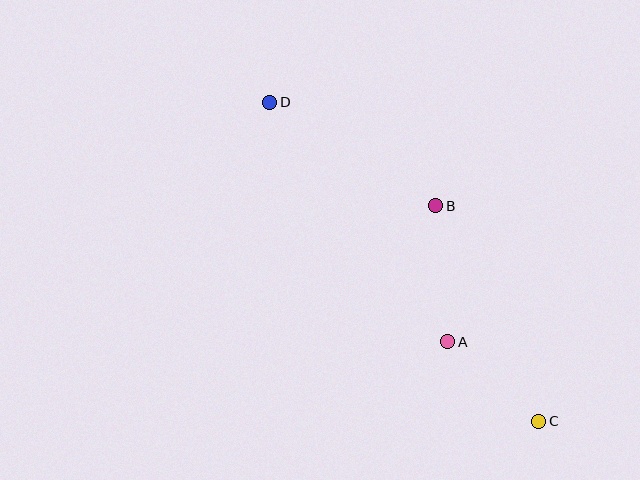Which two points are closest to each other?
Points A and C are closest to each other.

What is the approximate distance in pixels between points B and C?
The distance between B and C is approximately 239 pixels.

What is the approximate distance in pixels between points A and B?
The distance between A and B is approximately 136 pixels.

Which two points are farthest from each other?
Points C and D are farthest from each other.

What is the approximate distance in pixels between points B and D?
The distance between B and D is approximately 196 pixels.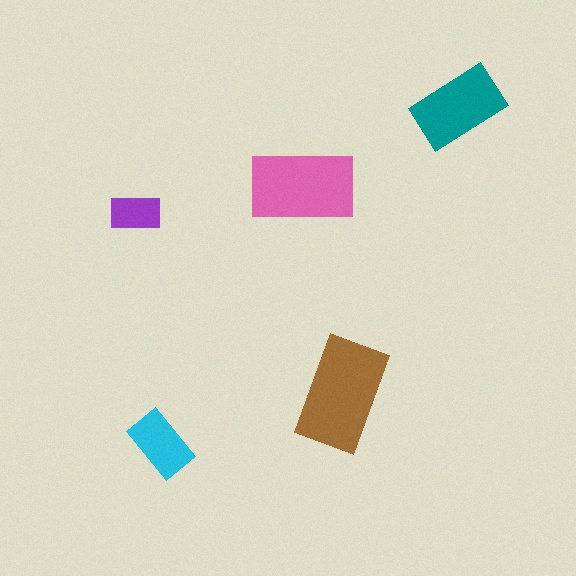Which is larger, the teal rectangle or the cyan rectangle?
The teal one.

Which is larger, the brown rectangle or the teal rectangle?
The brown one.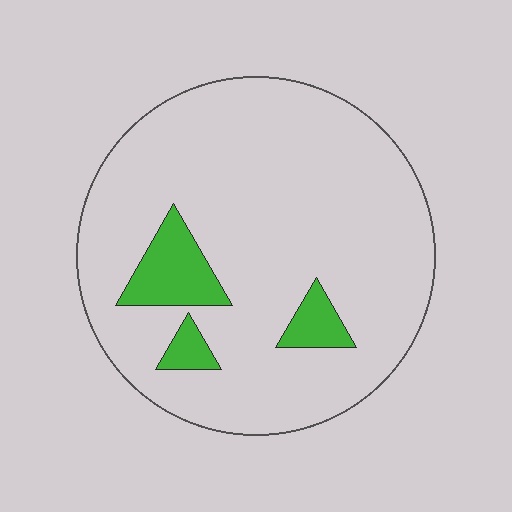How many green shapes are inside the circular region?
3.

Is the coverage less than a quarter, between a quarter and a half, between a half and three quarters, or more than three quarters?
Less than a quarter.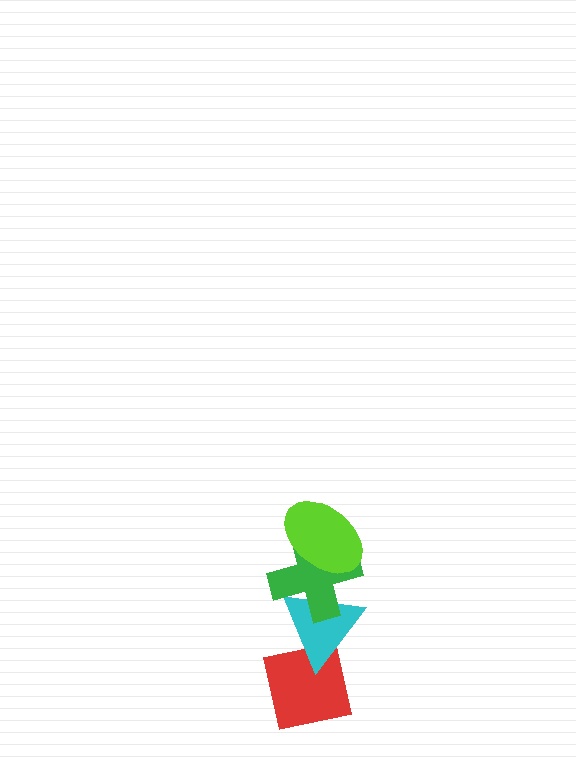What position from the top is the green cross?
The green cross is 2nd from the top.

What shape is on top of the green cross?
The lime ellipse is on top of the green cross.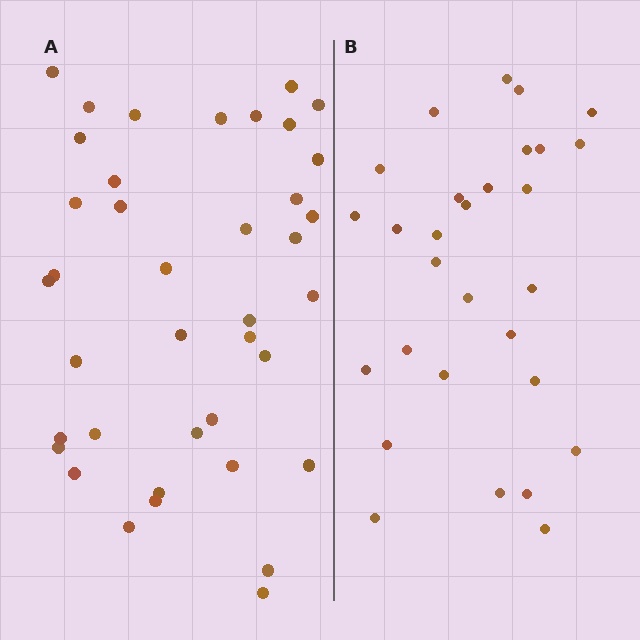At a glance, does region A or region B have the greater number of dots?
Region A (the left region) has more dots.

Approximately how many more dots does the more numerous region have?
Region A has roughly 10 or so more dots than region B.